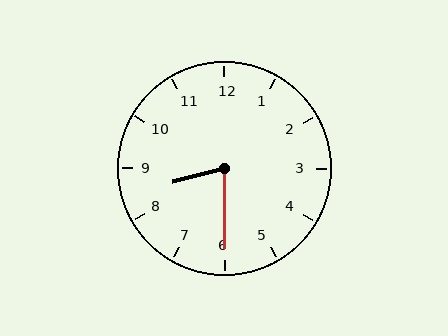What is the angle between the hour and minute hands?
Approximately 75 degrees.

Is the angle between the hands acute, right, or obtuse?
It is acute.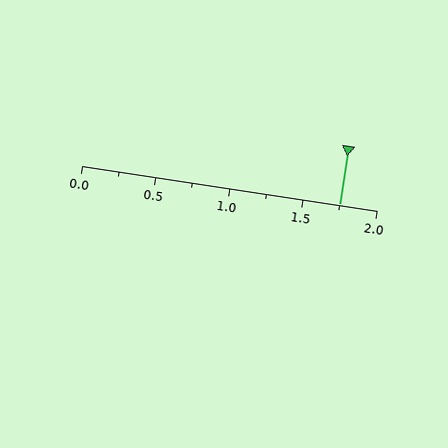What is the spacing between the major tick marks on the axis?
The major ticks are spaced 0.5 apart.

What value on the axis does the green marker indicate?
The marker indicates approximately 1.75.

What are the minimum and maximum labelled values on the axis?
The axis runs from 0.0 to 2.0.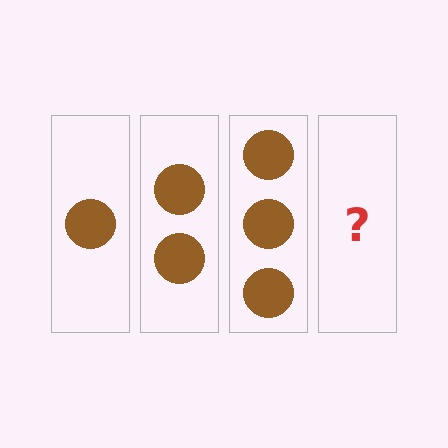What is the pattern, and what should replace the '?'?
The pattern is that each step adds one more circle. The '?' should be 4 circles.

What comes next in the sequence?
The next element should be 4 circles.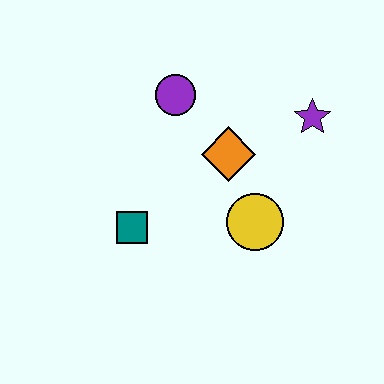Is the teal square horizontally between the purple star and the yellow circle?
No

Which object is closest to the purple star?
The orange diamond is closest to the purple star.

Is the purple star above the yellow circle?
Yes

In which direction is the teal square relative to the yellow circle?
The teal square is to the left of the yellow circle.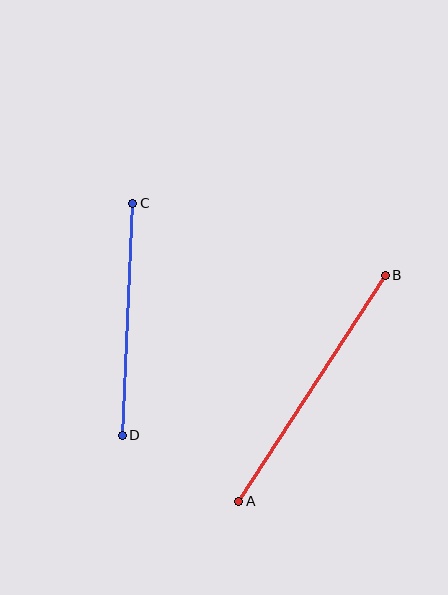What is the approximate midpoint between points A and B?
The midpoint is at approximately (312, 388) pixels.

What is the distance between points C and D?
The distance is approximately 232 pixels.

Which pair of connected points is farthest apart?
Points A and B are farthest apart.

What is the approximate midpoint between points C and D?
The midpoint is at approximately (127, 319) pixels.